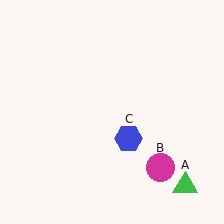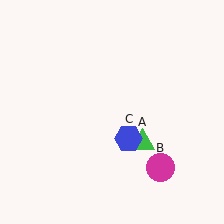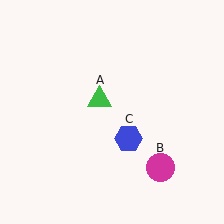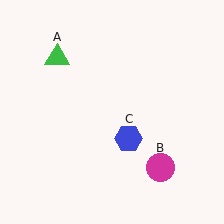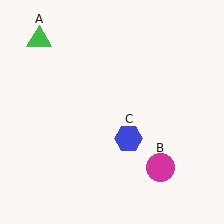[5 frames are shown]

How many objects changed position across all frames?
1 object changed position: green triangle (object A).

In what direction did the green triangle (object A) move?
The green triangle (object A) moved up and to the left.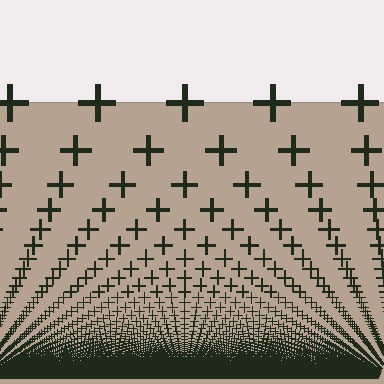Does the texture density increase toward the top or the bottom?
Density increases toward the bottom.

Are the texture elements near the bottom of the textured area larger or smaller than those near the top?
Smaller. The gradient is inverted — elements near the bottom are smaller and denser.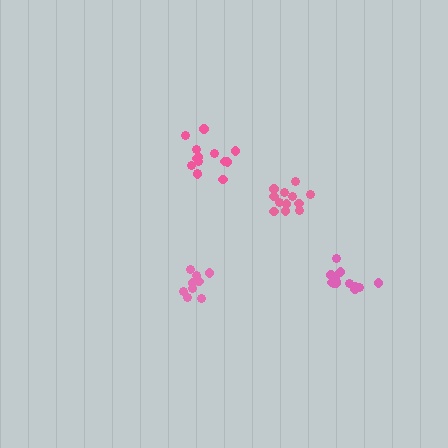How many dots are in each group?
Group 1: 14 dots, Group 2: 10 dots, Group 3: 13 dots, Group 4: 12 dots (49 total).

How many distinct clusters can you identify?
There are 4 distinct clusters.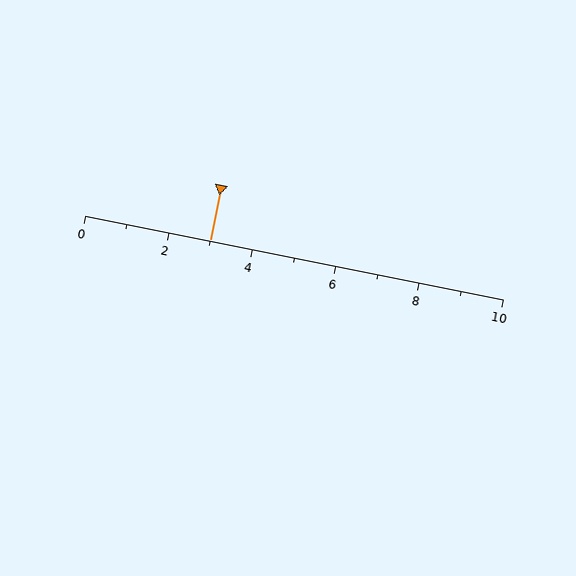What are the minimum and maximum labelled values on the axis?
The axis runs from 0 to 10.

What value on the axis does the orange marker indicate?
The marker indicates approximately 3.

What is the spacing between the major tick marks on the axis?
The major ticks are spaced 2 apart.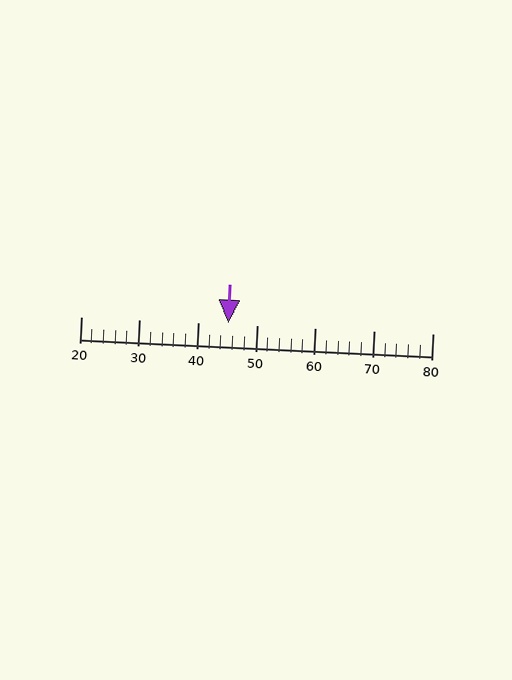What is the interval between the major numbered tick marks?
The major tick marks are spaced 10 units apart.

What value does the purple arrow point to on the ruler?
The purple arrow points to approximately 45.